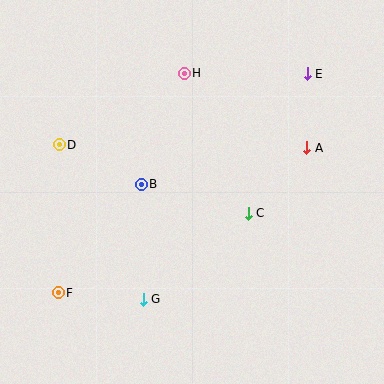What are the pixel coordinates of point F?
Point F is at (58, 293).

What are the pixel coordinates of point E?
Point E is at (307, 74).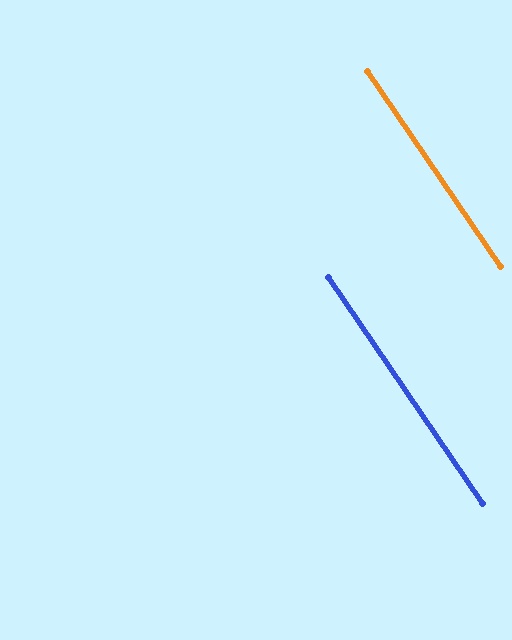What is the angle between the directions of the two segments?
Approximately 0 degrees.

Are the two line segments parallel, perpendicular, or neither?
Parallel — their directions differ by only 0.1°.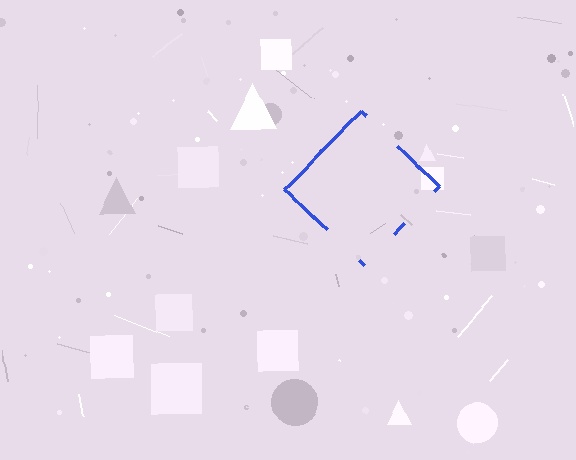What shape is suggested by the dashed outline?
The dashed outline suggests a diamond.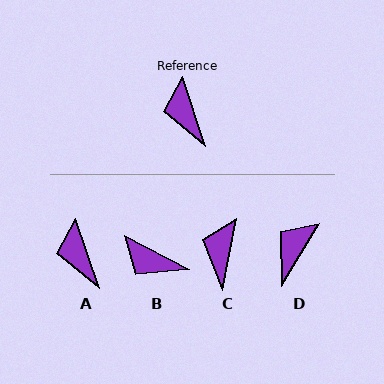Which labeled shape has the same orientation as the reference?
A.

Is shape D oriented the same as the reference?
No, it is off by about 50 degrees.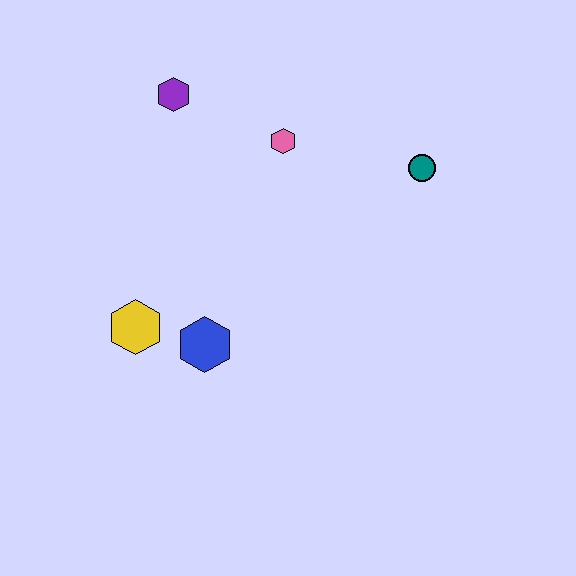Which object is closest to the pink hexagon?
The purple hexagon is closest to the pink hexagon.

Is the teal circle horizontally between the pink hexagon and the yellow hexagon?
No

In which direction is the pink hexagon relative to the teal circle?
The pink hexagon is to the left of the teal circle.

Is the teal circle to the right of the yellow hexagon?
Yes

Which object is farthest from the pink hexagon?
The yellow hexagon is farthest from the pink hexagon.